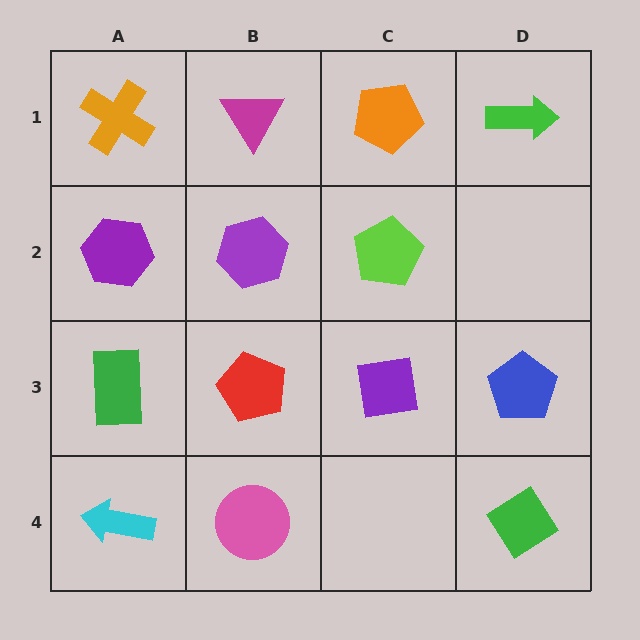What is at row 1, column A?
An orange cross.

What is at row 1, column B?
A magenta triangle.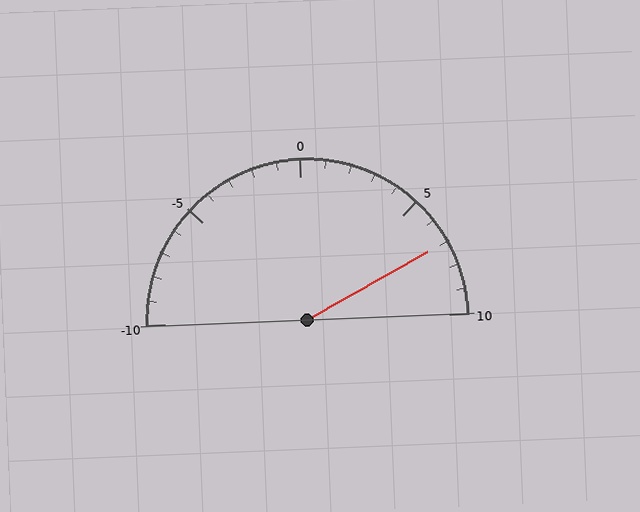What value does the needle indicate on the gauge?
The needle indicates approximately 7.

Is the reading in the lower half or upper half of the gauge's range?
The reading is in the upper half of the range (-10 to 10).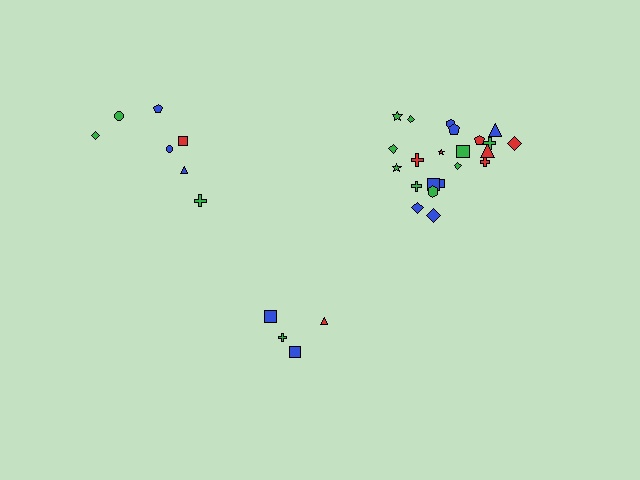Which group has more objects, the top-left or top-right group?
The top-right group.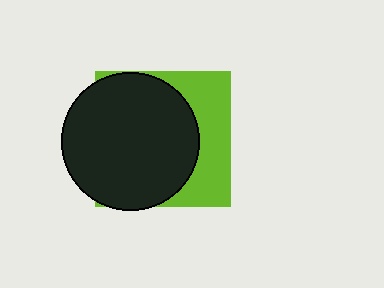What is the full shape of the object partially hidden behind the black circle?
The partially hidden object is a lime square.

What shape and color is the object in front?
The object in front is a black circle.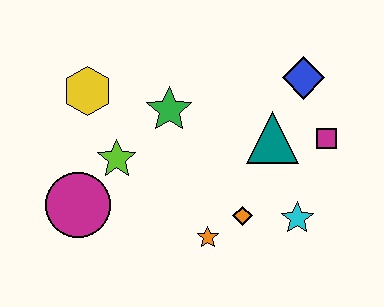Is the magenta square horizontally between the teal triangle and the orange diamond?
No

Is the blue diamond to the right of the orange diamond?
Yes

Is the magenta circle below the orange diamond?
No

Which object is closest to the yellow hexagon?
The lime star is closest to the yellow hexagon.